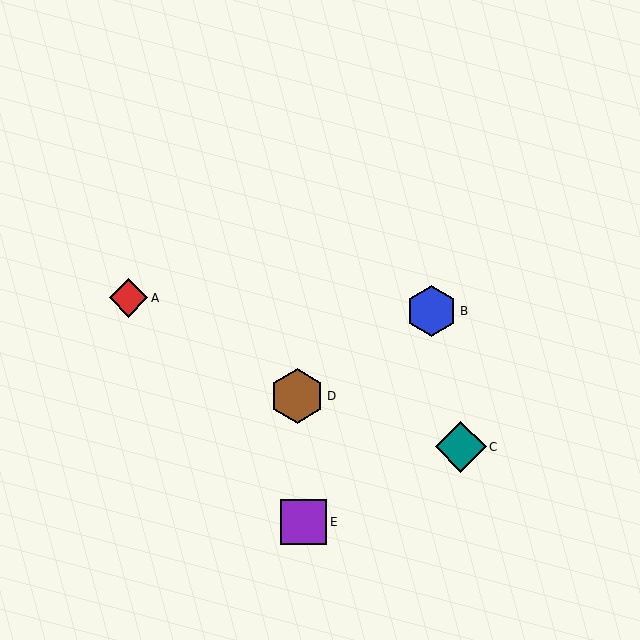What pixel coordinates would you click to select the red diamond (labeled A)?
Click at (129, 298) to select the red diamond A.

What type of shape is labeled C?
Shape C is a teal diamond.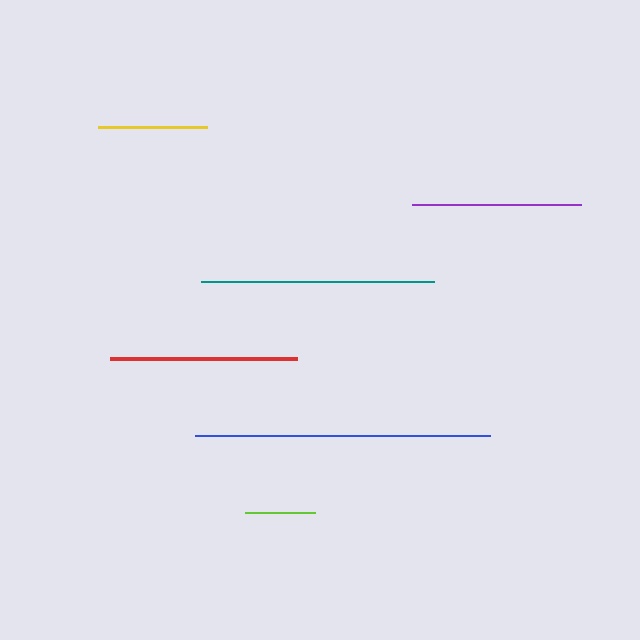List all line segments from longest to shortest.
From longest to shortest: blue, teal, red, purple, yellow, lime.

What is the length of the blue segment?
The blue segment is approximately 294 pixels long.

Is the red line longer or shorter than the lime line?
The red line is longer than the lime line.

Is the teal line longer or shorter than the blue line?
The blue line is longer than the teal line.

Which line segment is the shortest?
The lime line is the shortest at approximately 70 pixels.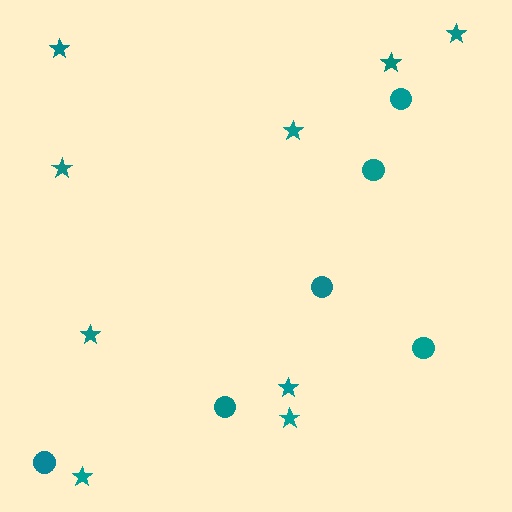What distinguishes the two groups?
There are 2 groups: one group of circles (6) and one group of stars (9).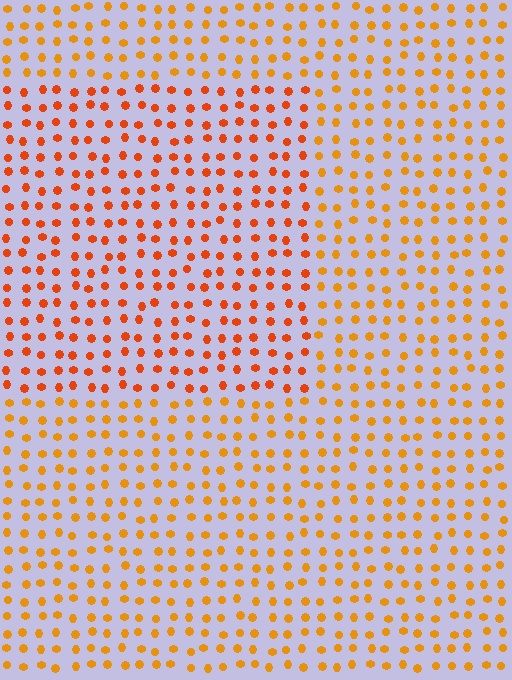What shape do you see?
I see a rectangle.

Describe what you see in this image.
The image is filled with small orange elements in a uniform arrangement. A rectangle-shaped region is visible where the elements are tinted to a slightly different hue, forming a subtle color boundary.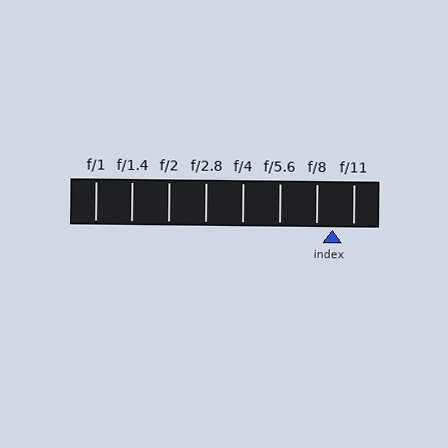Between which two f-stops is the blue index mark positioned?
The index mark is between f/8 and f/11.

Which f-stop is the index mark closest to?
The index mark is closest to f/8.